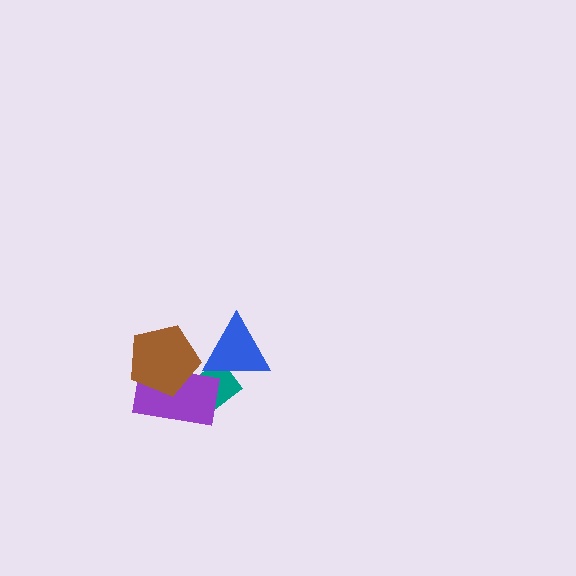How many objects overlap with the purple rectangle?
2 objects overlap with the purple rectangle.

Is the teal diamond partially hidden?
Yes, it is partially covered by another shape.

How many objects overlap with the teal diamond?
2 objects overlap with the teal diamond.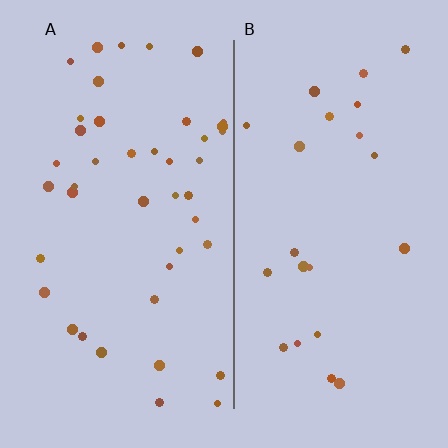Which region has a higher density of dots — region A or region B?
A (the left).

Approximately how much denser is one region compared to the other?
Approximately 1.9× — region A over region B.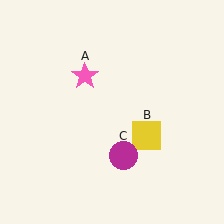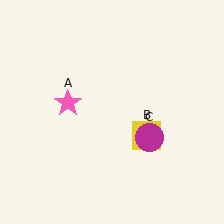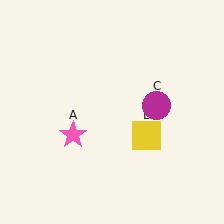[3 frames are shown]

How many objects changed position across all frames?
2 objects changed position: pink star (object A), magenta circle (object C).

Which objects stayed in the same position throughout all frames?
Yellow square (object B) remained stationary.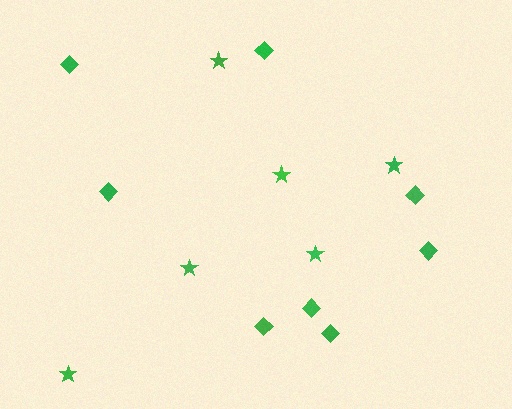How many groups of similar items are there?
There are 2 groups: one group of stars (6) and one group of diamonds (8).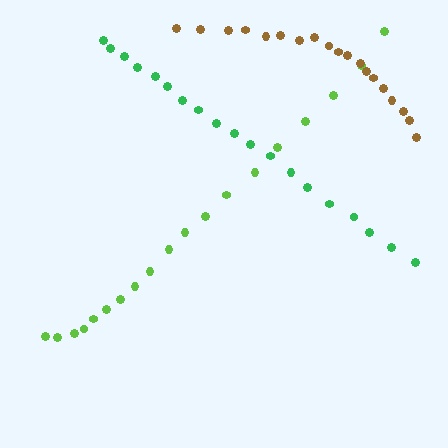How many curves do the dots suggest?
There are 3 distinct paths.